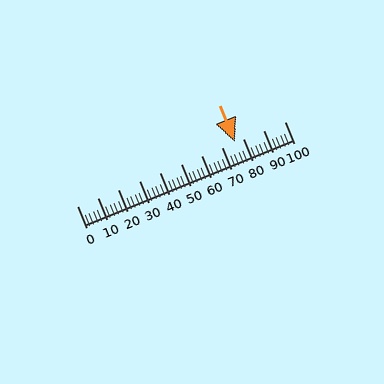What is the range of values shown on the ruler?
The ruler shows values from 0 to 100.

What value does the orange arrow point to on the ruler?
The orange arrow points to approximately 76.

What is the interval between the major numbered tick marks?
The major tick marks are spaced 10 units apart.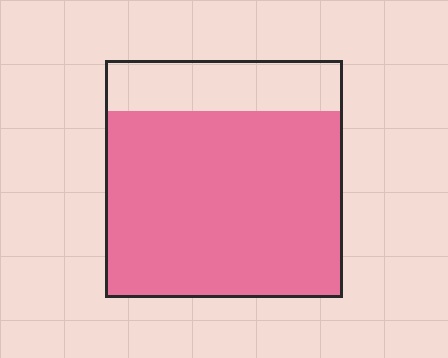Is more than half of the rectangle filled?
Yes.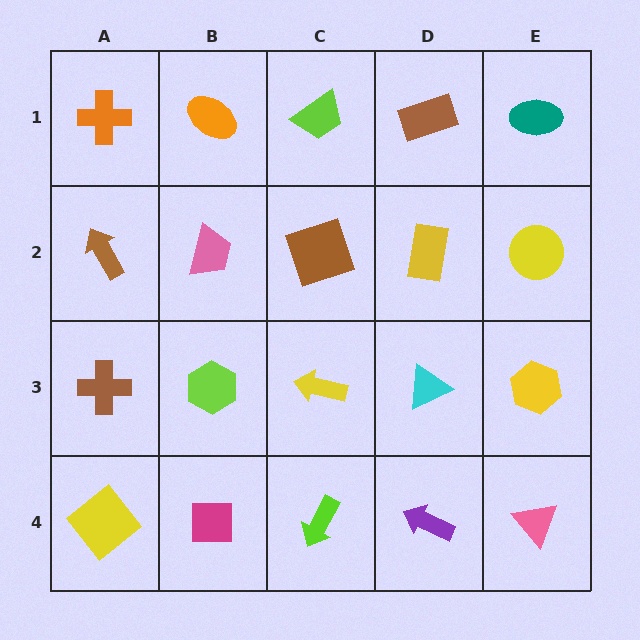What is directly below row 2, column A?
A brown cross.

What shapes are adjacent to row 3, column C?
A brown square (row 2, column C), a lime arrow (row 4, column C), a lime hexagon (row 3, column B), a cyan triangle (row 3, column D).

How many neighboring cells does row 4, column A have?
2.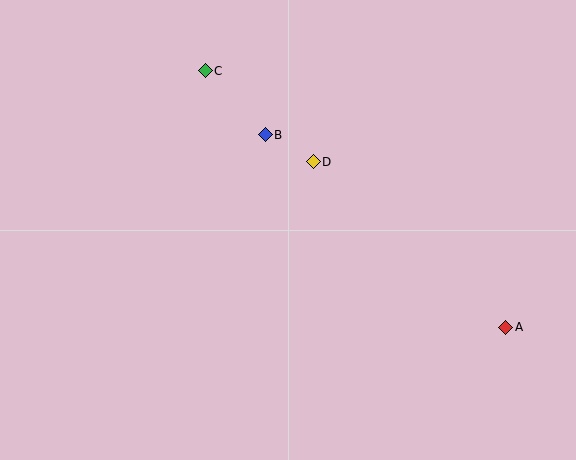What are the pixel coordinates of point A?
Point A is at (506, 327).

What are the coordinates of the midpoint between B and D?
The midpoint between B and D is at (289, 148).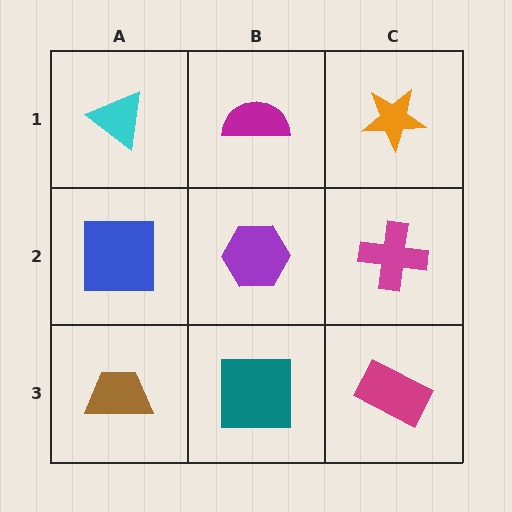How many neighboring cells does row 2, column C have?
3.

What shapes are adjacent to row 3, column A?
A blue square (row 2, column A), a teal square (row 3, column B).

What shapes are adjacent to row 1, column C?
A magenta cross (row 2, column C), a magenta semicircle (row 1, column B).